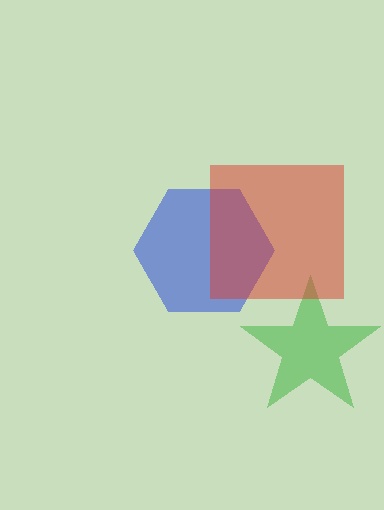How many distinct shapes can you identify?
There are 3 distinct shapes: a blue hexagon, a green star, a red square.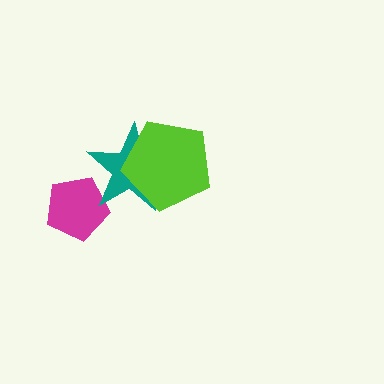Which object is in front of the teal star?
The lime pentagon is in front of the teal star.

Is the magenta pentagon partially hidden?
Yes, it is partially covered by another shape.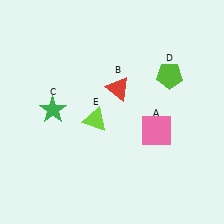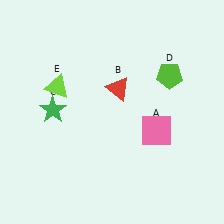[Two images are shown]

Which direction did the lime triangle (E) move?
The lime triangle (E) moved left.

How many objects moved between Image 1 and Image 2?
1 object moved between the two images.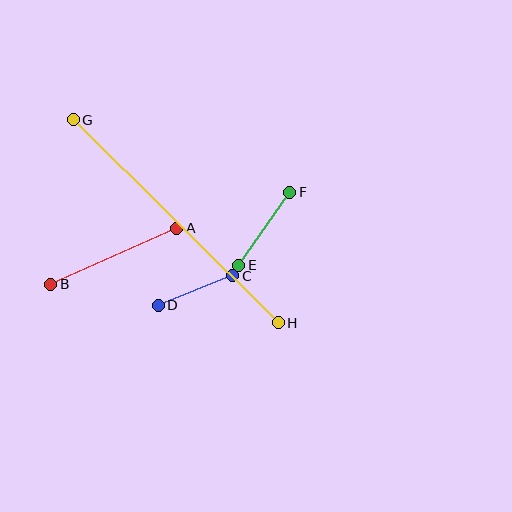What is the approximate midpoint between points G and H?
The midpoint is at approximately (176, 221) pixels.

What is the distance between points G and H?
The distance is approximately 288 pixels.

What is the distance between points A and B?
The distance is approximately 138 pixels.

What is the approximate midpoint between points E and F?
The midpoint is at approximately (264, 229) pixels.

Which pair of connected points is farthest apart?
Points G and H are farthest apart.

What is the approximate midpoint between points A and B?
The midpoint is at approximately (114, 256) pixels.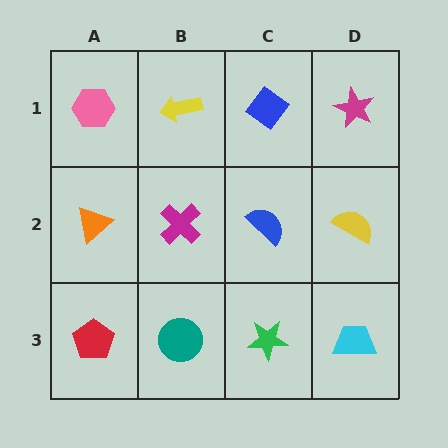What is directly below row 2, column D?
A cyan trapezoid.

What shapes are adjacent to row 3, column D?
A yellow semicircle (row 2, column D), a green star (row 3, column C).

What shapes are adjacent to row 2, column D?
A magenta star (row 1, column D), a cyan trapezoid (row 3, column D), a blue semicircle (row 2, column C).